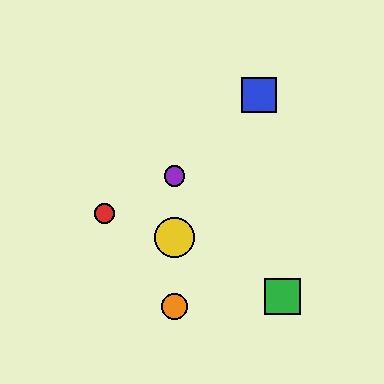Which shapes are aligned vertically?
The yellow circle, the purple circle, the orange circle are aligned vertically.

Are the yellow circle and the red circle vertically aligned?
No, the yellow circle is at x≈175 and the red circle is at x≈105.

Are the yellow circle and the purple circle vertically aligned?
Yes, both are at x≈175.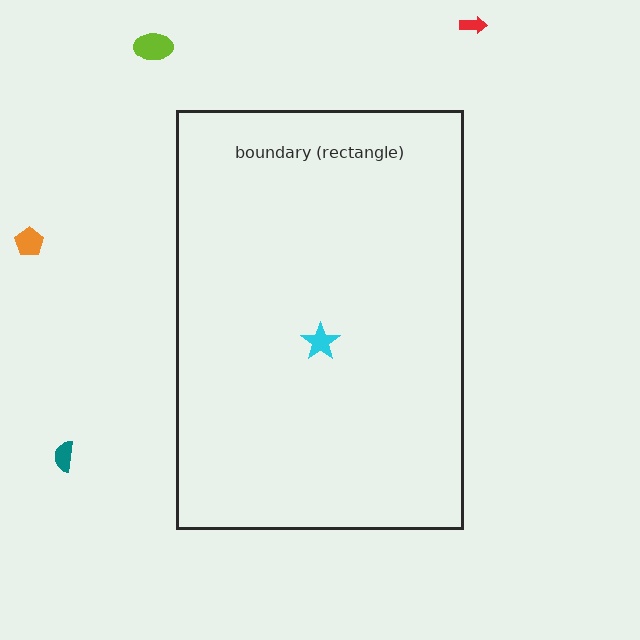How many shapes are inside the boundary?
1 inside, 4 outside.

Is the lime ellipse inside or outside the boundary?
Outside.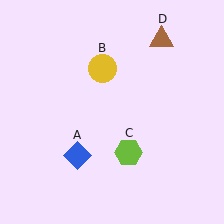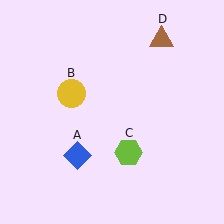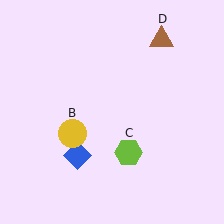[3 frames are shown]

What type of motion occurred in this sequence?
The yellow circle (object B) rotated counterclockwise around the center of the scene.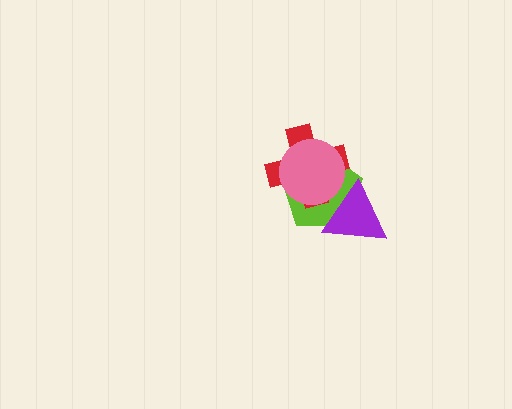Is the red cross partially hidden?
Yes, it is partially covered by another shape.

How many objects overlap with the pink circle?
3 objects overlap with the pink circle.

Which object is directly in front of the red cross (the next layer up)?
The pink circle is directly in front of the red cross.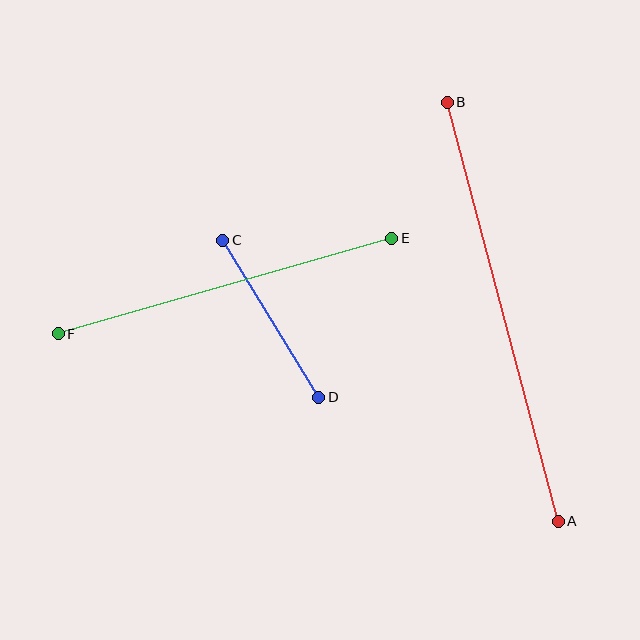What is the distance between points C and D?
The distance is approximately 184 pixels.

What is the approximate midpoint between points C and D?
The midpoint is at approximately (271, 319) pixels.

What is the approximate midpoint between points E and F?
The midpoint is at approximately (225, 286) pixels.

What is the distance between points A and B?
The distance is approximately 434 pixels.